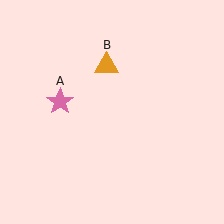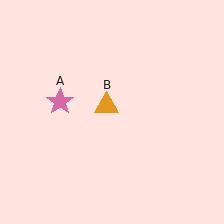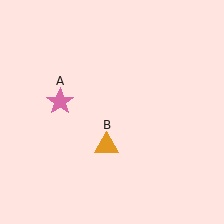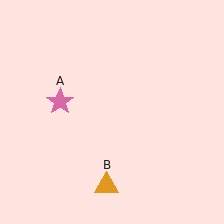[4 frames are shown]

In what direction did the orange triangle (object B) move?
The orange triangle (object B) moved down.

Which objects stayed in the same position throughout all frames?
Pink star (object A) remained stationary.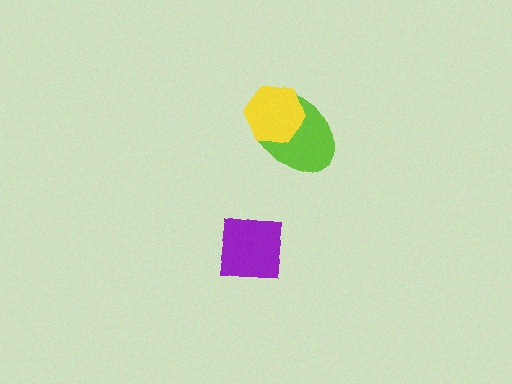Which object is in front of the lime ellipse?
The yellow hexagon is in front of the lime ellipse.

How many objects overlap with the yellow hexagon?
1 object overlaps with the yellow hexagon.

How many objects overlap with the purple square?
0 objects overlap with the purple square.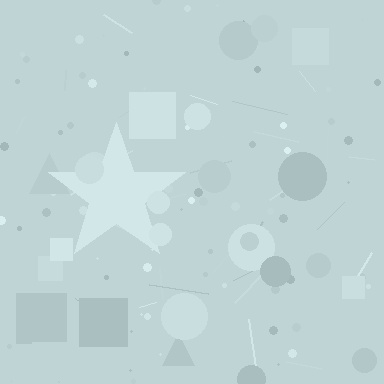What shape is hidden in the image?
A star is hidden in the image.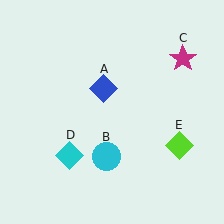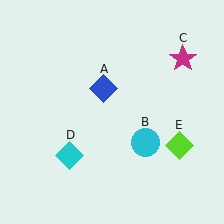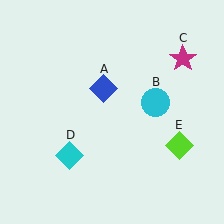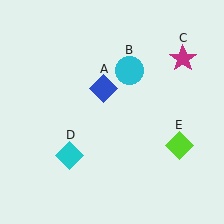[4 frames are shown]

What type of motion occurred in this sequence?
The cyan circle (object B) rotated counterclockwise around the center of the scene.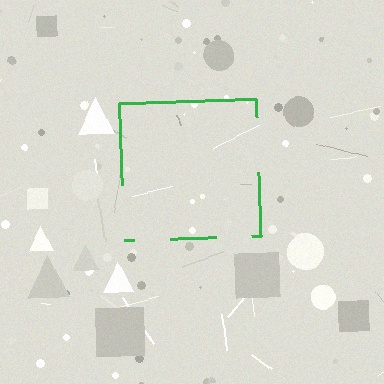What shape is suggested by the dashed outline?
The dashed outline suggests a square.